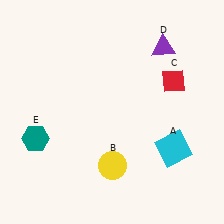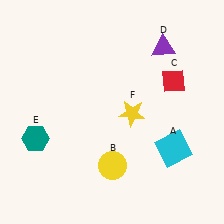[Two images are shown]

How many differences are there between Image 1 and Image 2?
There is 1 difference between the two images.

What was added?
A yellow star (F) was added in Image 2.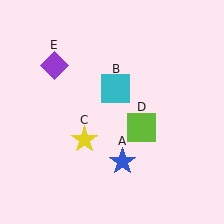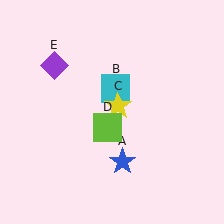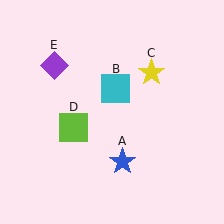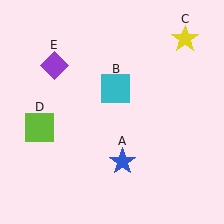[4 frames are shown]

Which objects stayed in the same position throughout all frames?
Blue star (object A) and cyan square (object B) and purple diamond (object E) remained stationary.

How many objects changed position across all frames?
2 objects changed position: yellow star (object C), lime square (object D).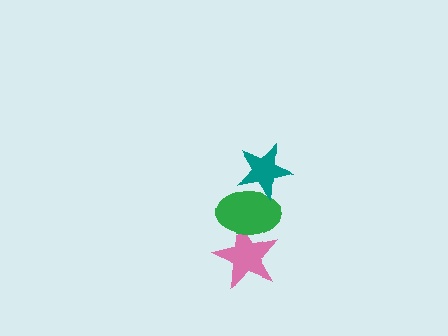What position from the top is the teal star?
The teal star is 1st from the top.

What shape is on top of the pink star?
The green ellipse is on top of the pink star.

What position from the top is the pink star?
The pink star is 3rd from the top.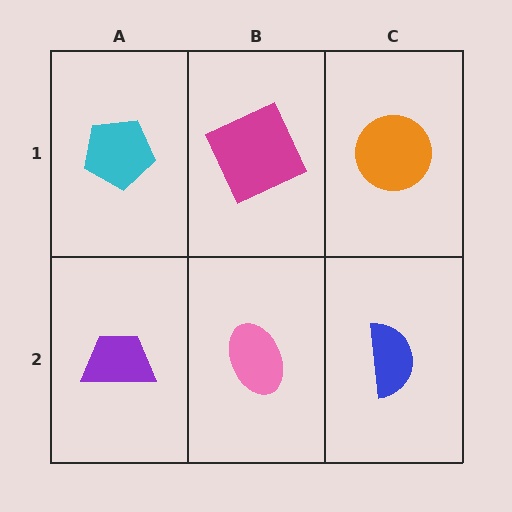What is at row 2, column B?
A pink ellipse.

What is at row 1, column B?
A magenta square.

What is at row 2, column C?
A blue semicircle.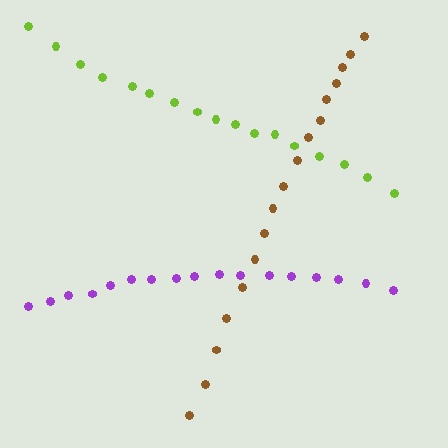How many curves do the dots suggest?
There are 3 distinct paths.